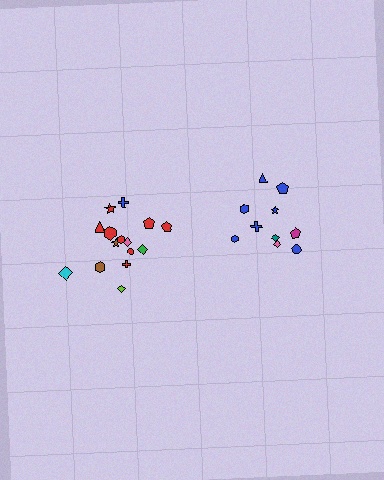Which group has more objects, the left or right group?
The left group.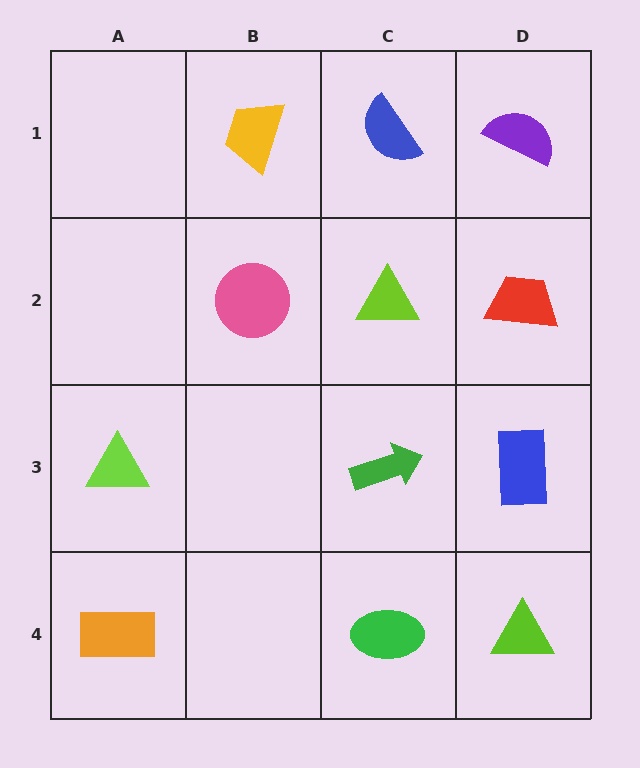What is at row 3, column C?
A green arrow.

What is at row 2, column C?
A lime triangle.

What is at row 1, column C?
A blue semicircle.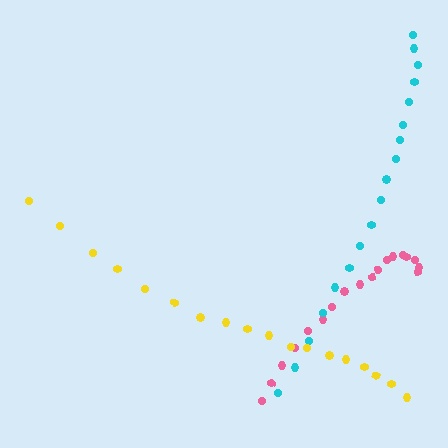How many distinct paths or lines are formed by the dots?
There are 3 distinct paths.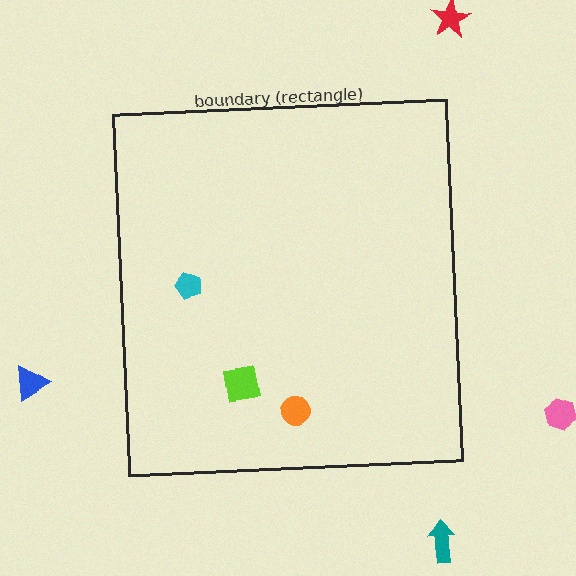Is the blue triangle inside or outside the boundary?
Outside.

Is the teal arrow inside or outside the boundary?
Outside.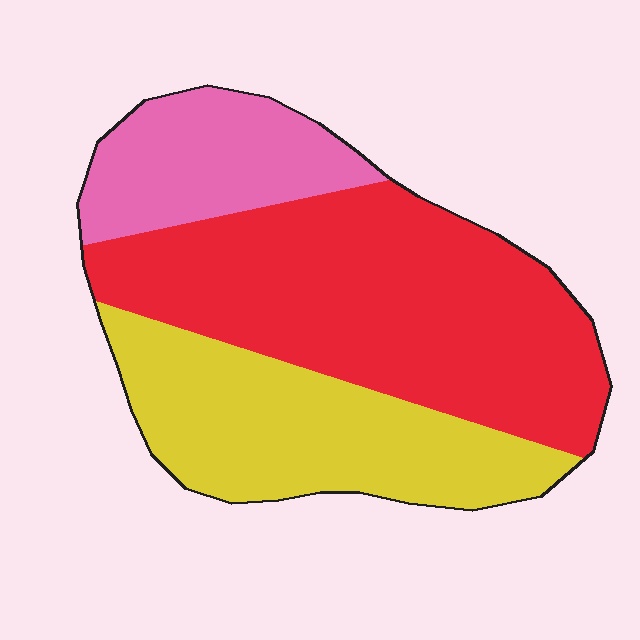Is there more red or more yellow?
Red.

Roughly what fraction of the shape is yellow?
Yellow covers roughly 30% of the shape.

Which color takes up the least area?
Pink, at roughly 20%.